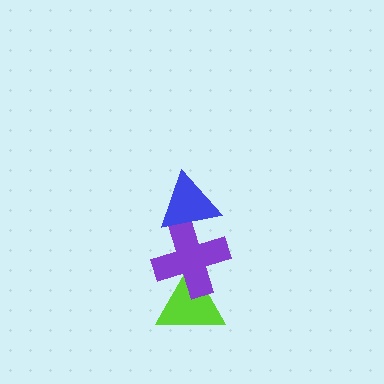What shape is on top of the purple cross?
The blue triangle is on top of the purple cross.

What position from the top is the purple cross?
The purple cross is 2nd from the top.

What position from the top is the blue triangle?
The blue triangle is 1st from the top.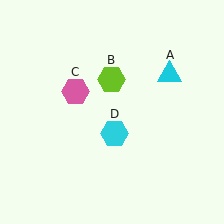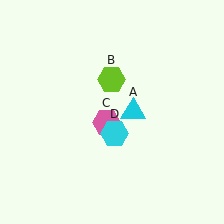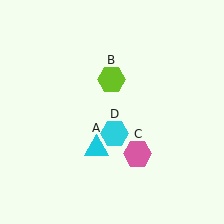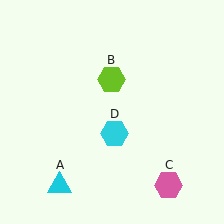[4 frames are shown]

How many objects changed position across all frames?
2 objects changed position: cyan triangle (object A), pink hexagon (object C).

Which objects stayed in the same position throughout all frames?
Lime hexagon (object B) and cyan hexagon (object D) remained stationary.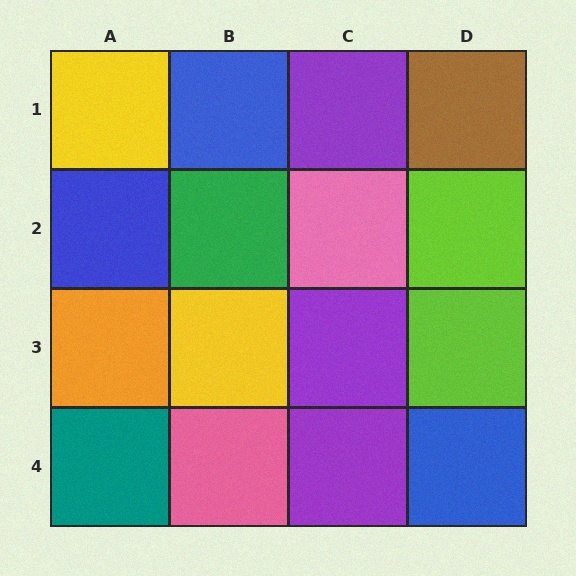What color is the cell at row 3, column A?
Orange.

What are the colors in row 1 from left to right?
Yellow, blue, purple, brown.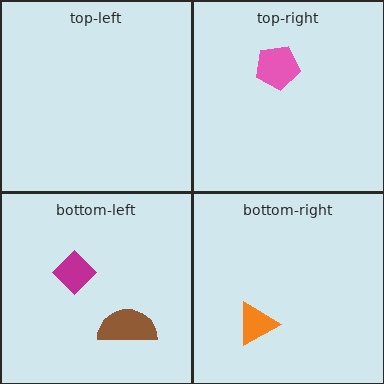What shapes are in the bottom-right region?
The orange triangle.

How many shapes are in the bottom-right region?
1.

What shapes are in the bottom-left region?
The magenta diamond, the brown semicircle.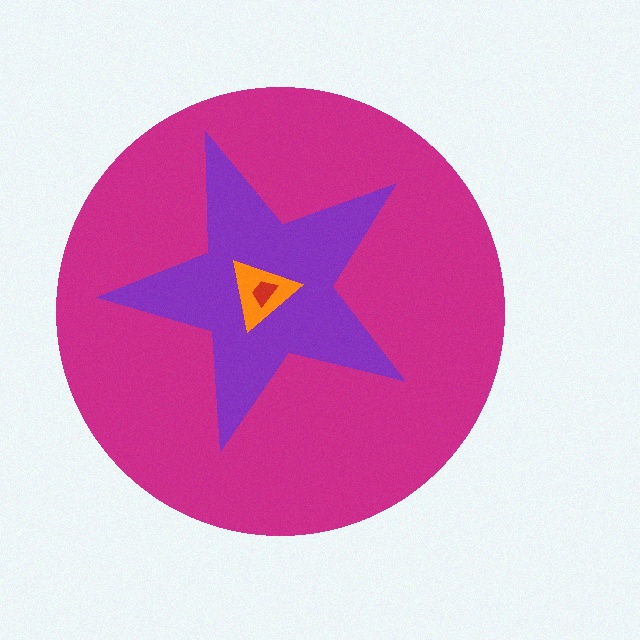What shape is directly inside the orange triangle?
The red trapezoid.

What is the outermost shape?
The magenta circle.